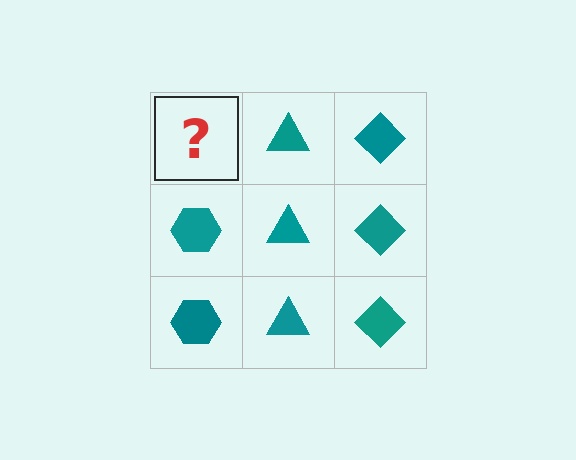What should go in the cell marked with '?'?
The missing cell should contain a teal hexagon.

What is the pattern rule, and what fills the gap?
The rule is that each column has a consistent shape. The gap should be filled with a teal hexagon.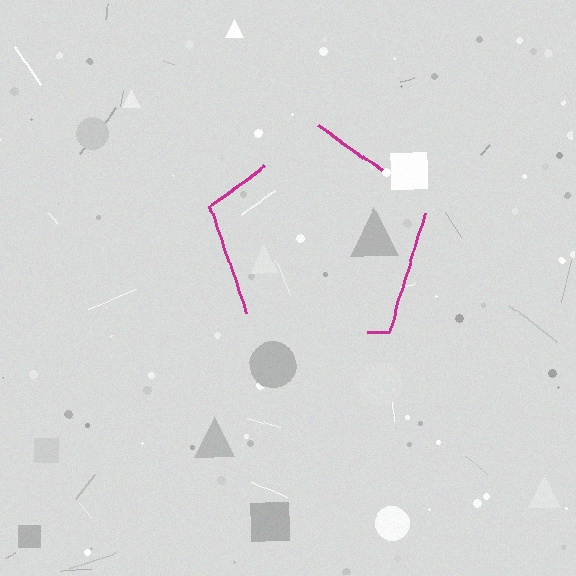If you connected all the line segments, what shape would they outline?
They would outline a pentagon.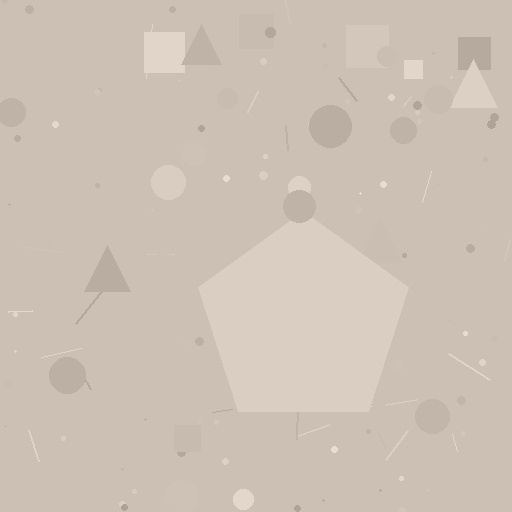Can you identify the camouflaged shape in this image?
The camouflaged shape is a pentagon.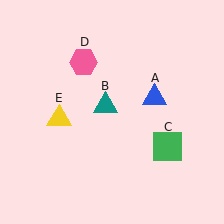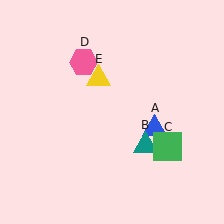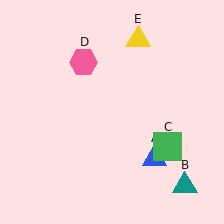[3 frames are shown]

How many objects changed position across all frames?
3 objects changed position: blue triangle (object A), teal triangle (object B), yellow triangle (object E).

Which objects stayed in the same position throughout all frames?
Green square (object C) and pink hexagon (object D) remained stationary.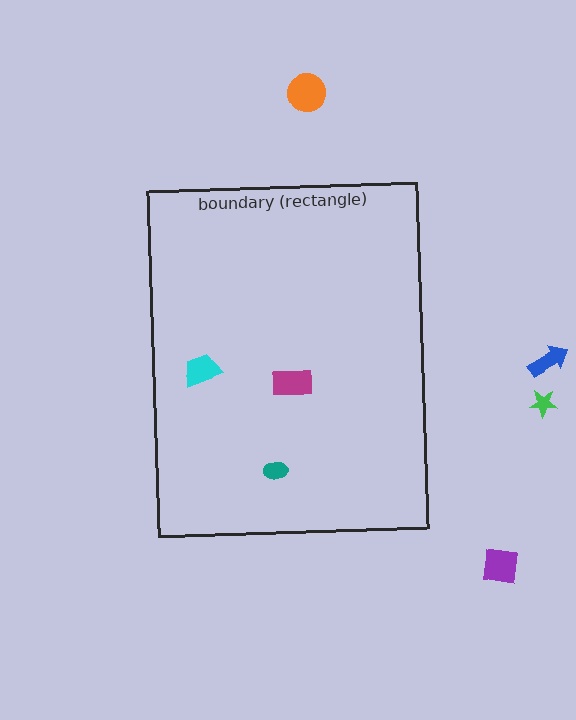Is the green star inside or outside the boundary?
Outside.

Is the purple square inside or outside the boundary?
Outside.